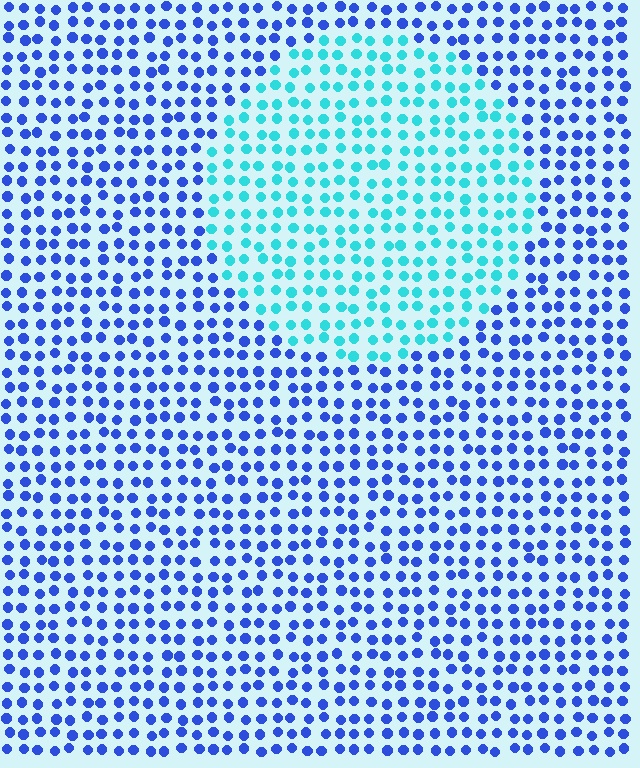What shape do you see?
I see a circle.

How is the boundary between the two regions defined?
The boundary is defined purely by a slight shift in hue (about 48 degrees). Spacing, size, and orientation are identical on both sides.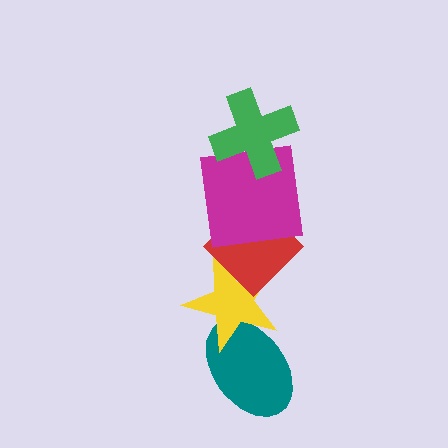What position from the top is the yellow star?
The yellow star is 4th from the top.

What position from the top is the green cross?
The green cross is 1st from the top.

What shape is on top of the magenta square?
The green cross is on top of the magenta square.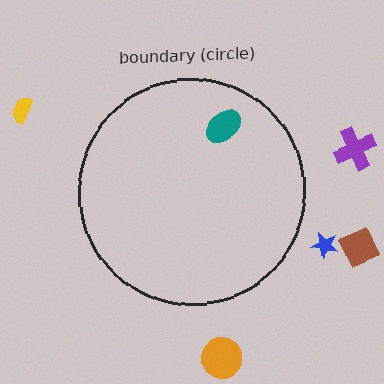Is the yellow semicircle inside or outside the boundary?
Outside.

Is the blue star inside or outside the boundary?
Outside.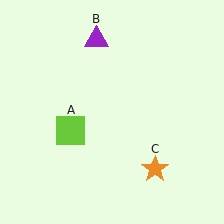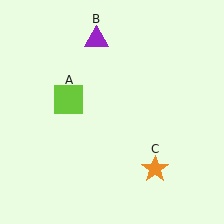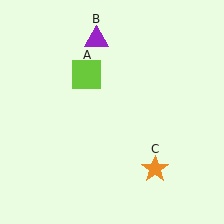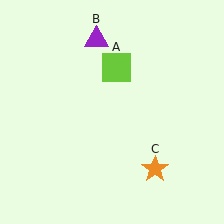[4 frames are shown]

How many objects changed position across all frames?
1 object changed position: lime square (object A).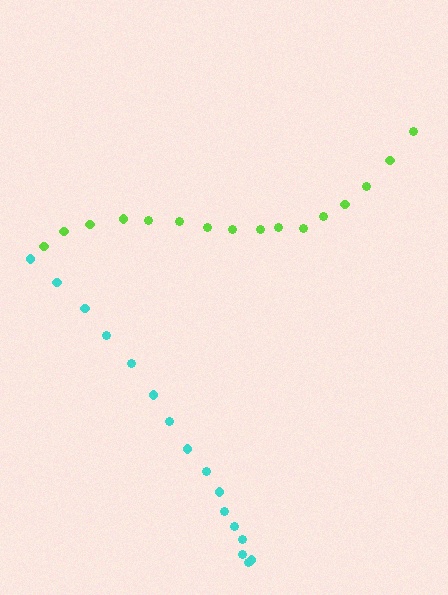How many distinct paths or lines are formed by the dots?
There are 2 distinct paths.